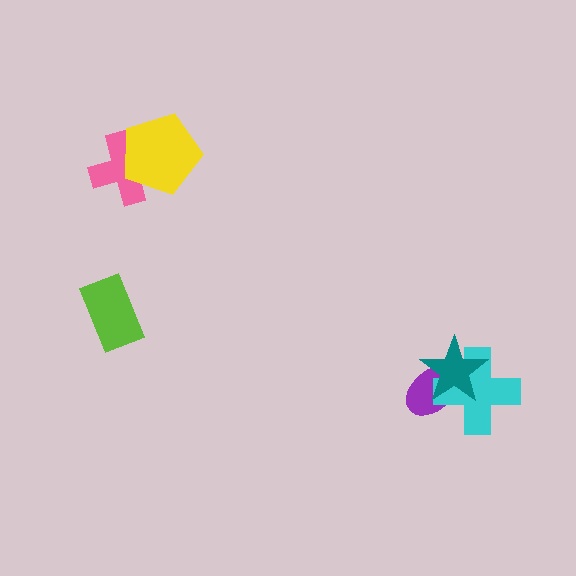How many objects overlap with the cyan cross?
2 objects overlap with the cyan cross.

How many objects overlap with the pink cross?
1 object overlaps with the pink cross.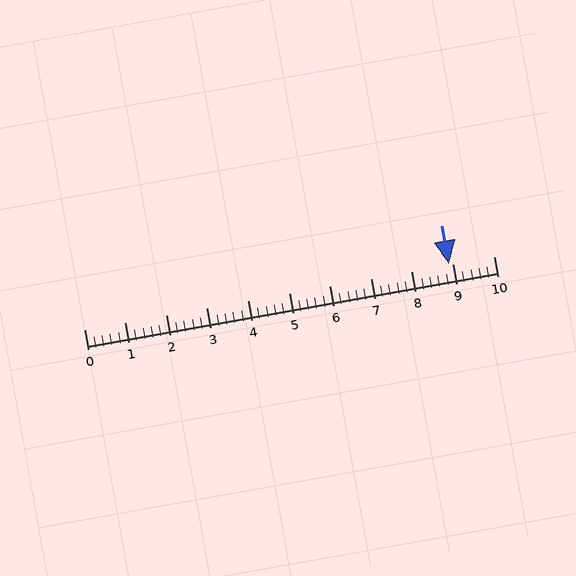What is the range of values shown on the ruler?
The ruler shows values from 0 to 10.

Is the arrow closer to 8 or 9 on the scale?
The arrow is closer to 9.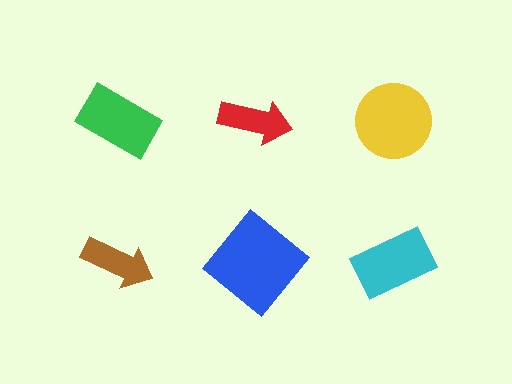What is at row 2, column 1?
A brown arrow.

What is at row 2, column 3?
A cyan rectangle.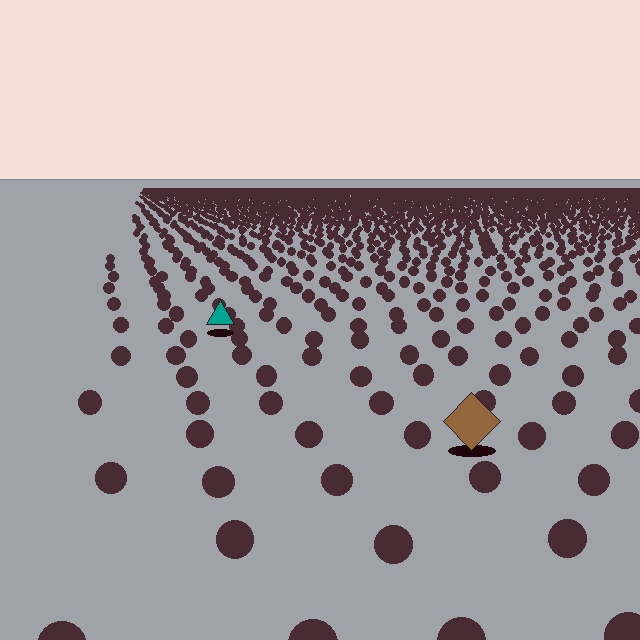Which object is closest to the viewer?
The brown diamond is closest. The texture marks near it are larger and more spread out.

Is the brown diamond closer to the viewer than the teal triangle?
Yes. The brown diamond is closer — you can tell from the texture gradient: the ground texture is coarser near it.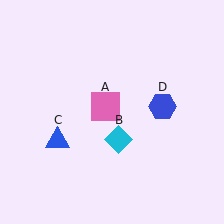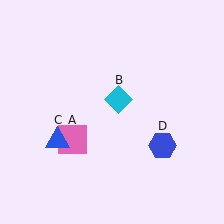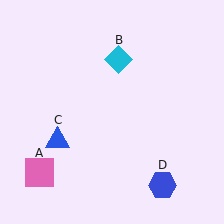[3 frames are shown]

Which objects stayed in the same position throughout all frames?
Blue triangle (object C) remained stationary.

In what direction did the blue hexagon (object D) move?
The blue hexagon (object D) moved down.